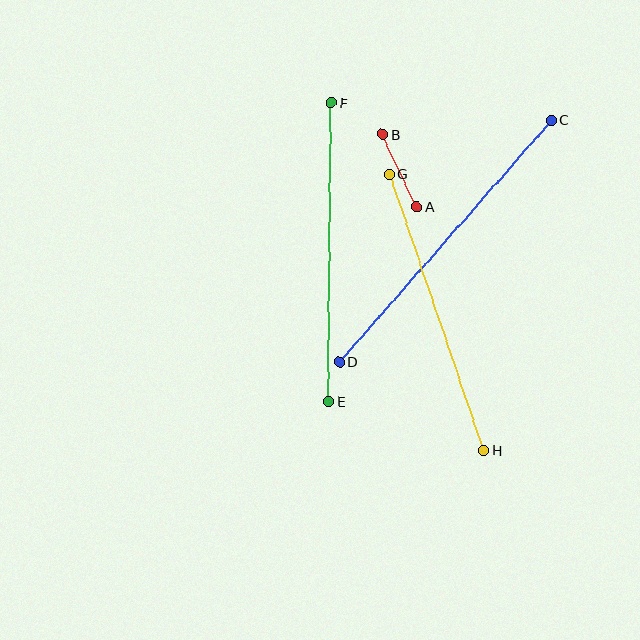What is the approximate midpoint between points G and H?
The midpoint is at approximately (436, 312) pixels.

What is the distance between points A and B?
The distance is approximately 80 pixels.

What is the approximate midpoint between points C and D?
The midpoint is at approximately (445, 241) pixels.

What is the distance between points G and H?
The distance is approximately 292 pixels.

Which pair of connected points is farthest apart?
Points C and D are farthest apart.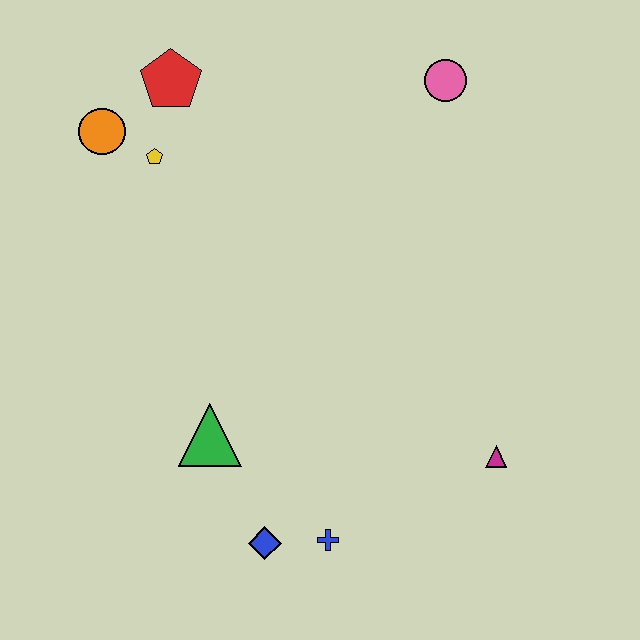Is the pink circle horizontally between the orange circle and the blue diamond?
No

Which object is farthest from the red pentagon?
The magenta triangle is farthest from the red pentagon.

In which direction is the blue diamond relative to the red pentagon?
The blue diamond is below the red pentagon.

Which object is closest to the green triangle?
The blue diamond is closest to the green triangle.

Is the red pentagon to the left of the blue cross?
Yes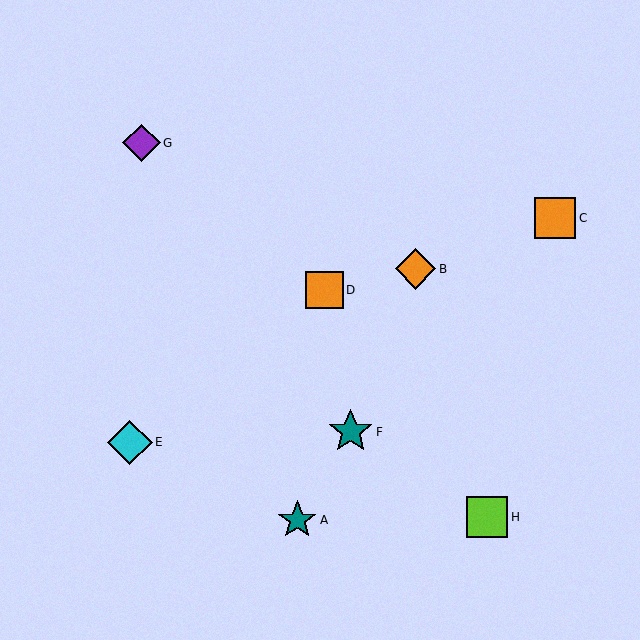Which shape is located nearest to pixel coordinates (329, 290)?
The orange square (labeled D) at (324, 290) is nearest to that location.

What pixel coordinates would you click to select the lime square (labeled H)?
Click at (487, 517) to select the lime square H.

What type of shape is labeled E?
Shape E is a cyan diamond.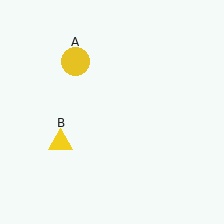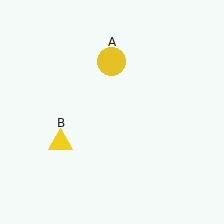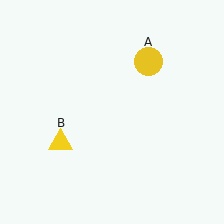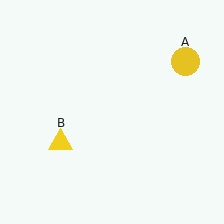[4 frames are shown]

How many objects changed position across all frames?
1 object changed position: yellow circle (object A).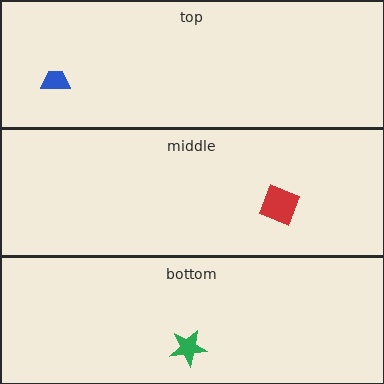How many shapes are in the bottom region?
1.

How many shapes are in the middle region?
1.